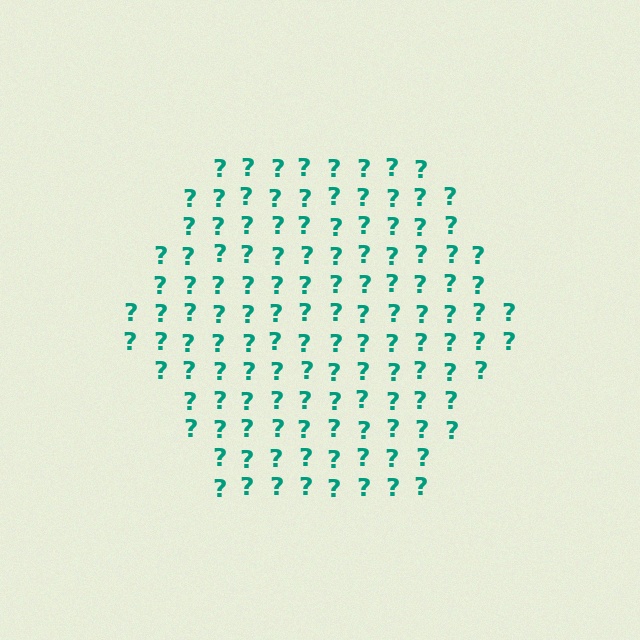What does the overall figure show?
The overall figure shows a hexagon.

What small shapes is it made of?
It is made of small question marks.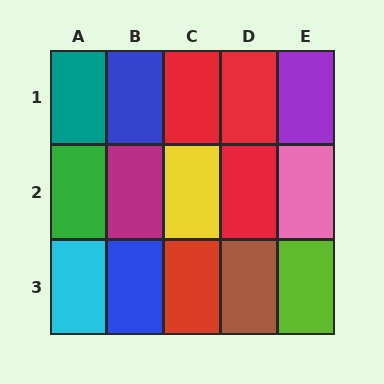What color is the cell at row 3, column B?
Blue.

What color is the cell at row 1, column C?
Red.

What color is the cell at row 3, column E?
Lime.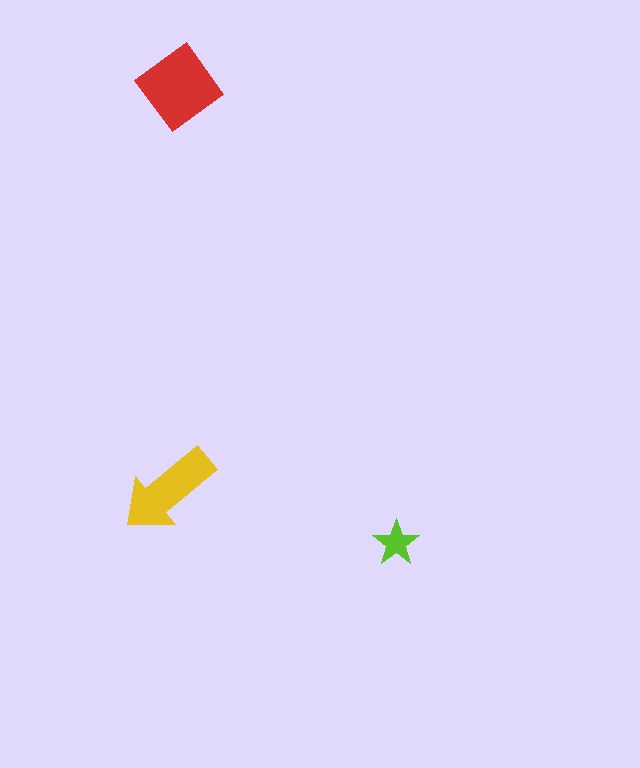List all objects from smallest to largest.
The lime star, the yellow arrow, the red diamond.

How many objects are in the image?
There are 3 objects in the image.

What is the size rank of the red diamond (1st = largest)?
1st.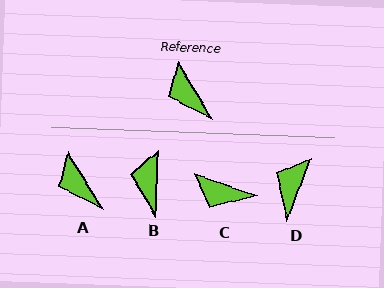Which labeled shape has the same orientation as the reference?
A.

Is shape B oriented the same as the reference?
No, it is off by about 33 degrees.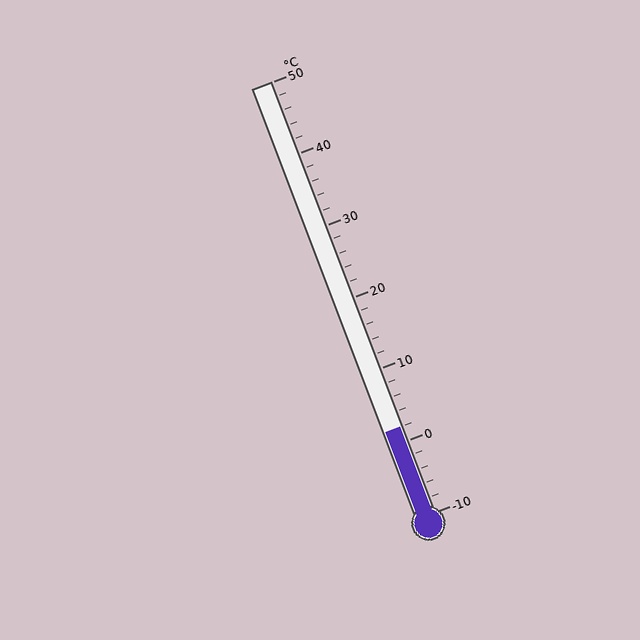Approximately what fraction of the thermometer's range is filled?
The thermometer is filled to approximately 20% of its range.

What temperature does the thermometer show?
The thermometer shows approximately 2°C.